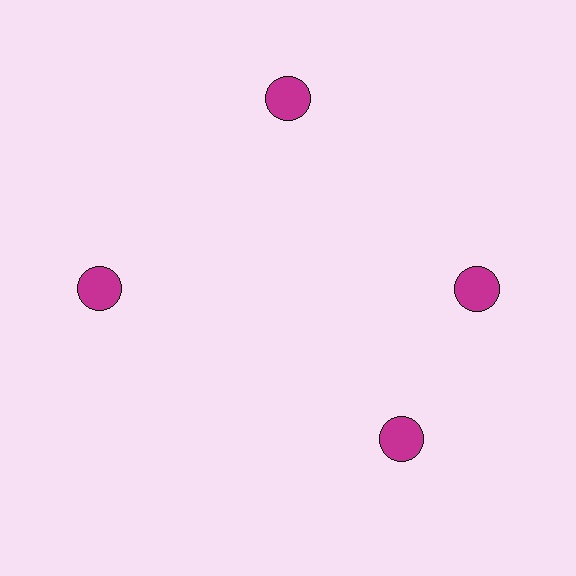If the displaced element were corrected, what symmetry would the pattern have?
It would have 4-fold rotational symmetry — the pattern would map onto itself every 90 degrees.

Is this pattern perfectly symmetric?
No. The 4 magenta circles are arranged in a ring, but one element near the 6 o'clock position is rotated out of alignment along the ring, breaking the 4-fold rotational symmetry.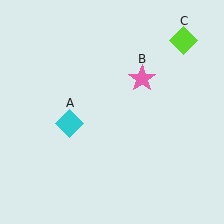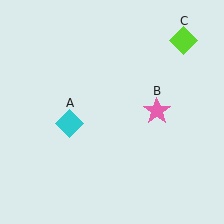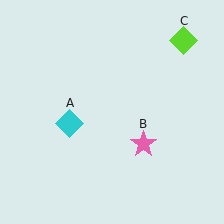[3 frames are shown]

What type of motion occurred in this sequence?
The pink star (object B) rotated clockwise around the center of the scene.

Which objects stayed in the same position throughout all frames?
Cyan diamond (object A) and lime diamond (object C) remained stationary.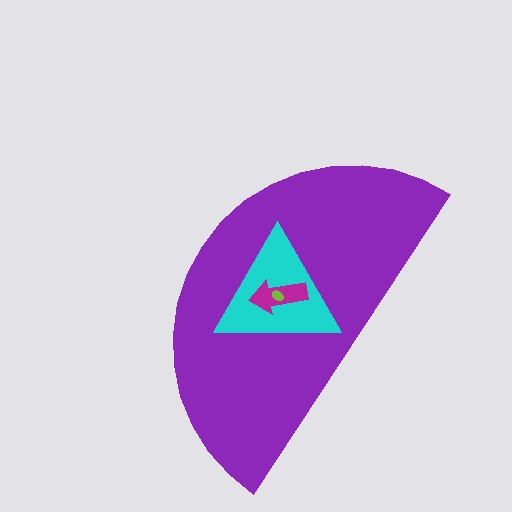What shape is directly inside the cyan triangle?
The magenta arrow.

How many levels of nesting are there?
4.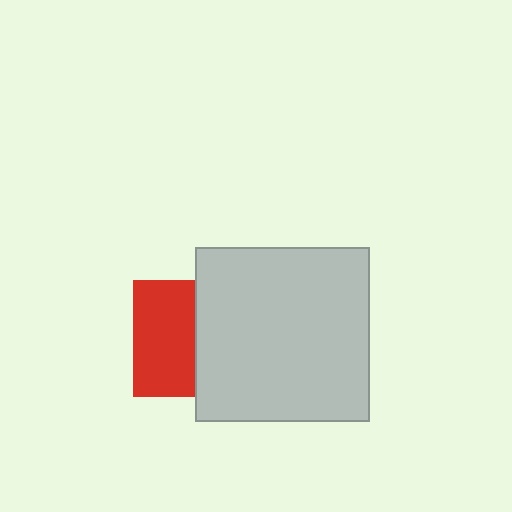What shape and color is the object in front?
The object in front is a light gray square.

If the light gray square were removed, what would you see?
You would see the complete red square.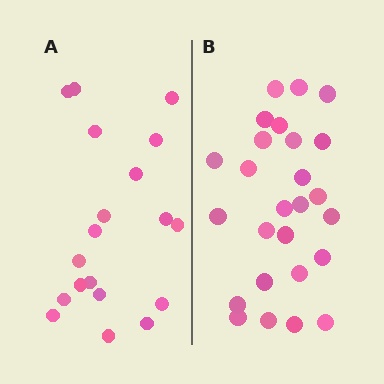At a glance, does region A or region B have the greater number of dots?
Region B (the right region) has more dots.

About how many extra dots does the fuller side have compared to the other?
Region B has roughly 8 or so more dots than region A.